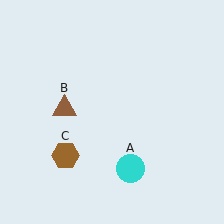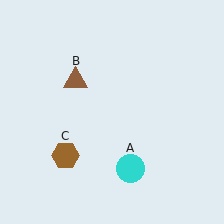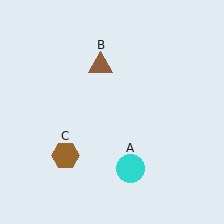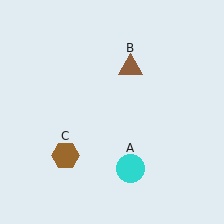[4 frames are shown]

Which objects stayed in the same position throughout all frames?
Cyan circle (object A) and brown hexagon (object C) remained stationary.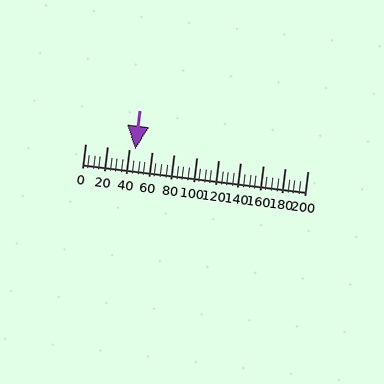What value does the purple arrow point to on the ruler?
The purple arrow points to approximately 45.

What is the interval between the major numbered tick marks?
The major tick marks are spaced 20 units apart.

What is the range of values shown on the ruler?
The ruler shows values from 0 to 200.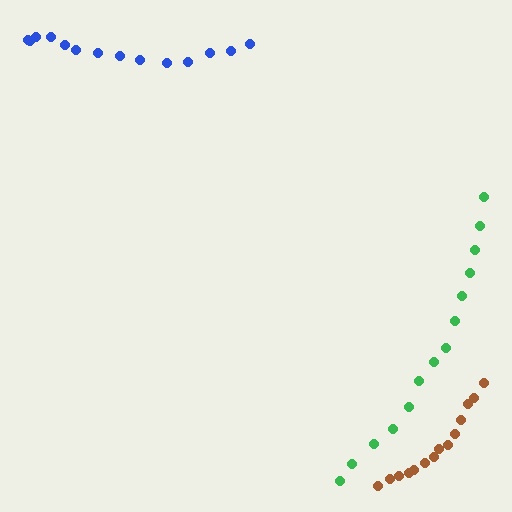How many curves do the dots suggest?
There are 3 distinct paths.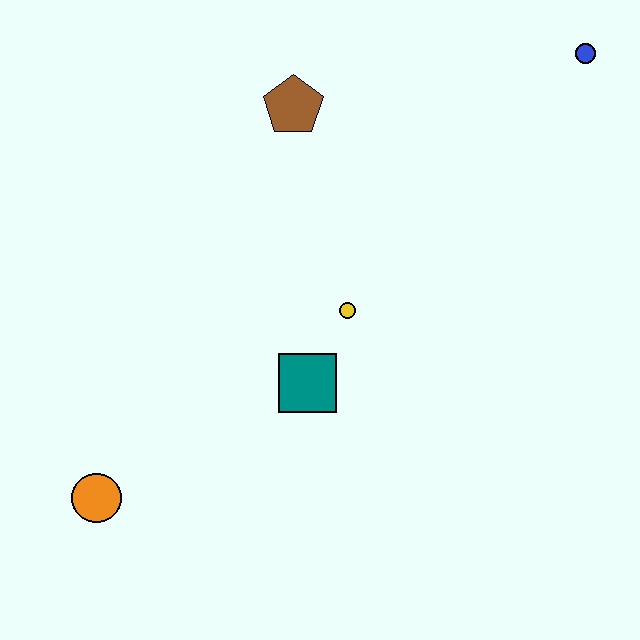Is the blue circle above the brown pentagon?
Yes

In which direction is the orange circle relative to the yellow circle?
The orange circle is to the left of the yellow circle.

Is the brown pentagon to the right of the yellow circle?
No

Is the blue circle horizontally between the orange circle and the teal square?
No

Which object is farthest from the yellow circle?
The blue circle is farthest from the yellow circle.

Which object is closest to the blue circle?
The brown pentagon is closest to the blue circle.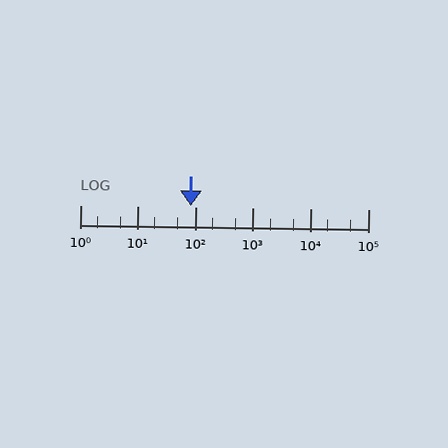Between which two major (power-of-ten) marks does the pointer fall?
The pointer is between 10 and 100.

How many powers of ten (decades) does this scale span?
The scale spans 5 decades, from 1 to 100000.